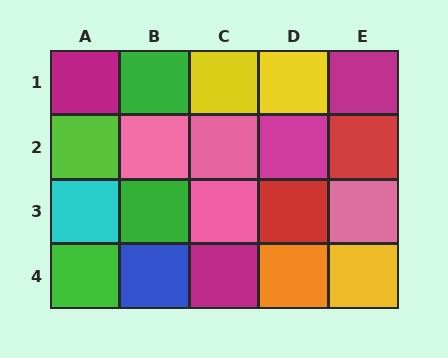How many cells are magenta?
4 cells are magenta.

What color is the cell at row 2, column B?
Pink.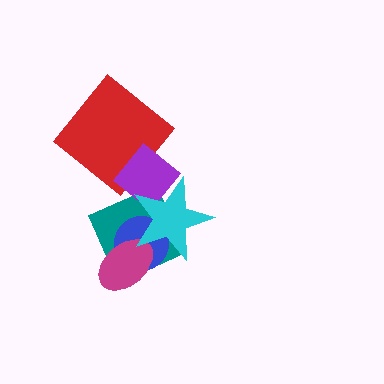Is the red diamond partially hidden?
Yes, it is partially covered by another shape.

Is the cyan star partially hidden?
No, no other shape covers it.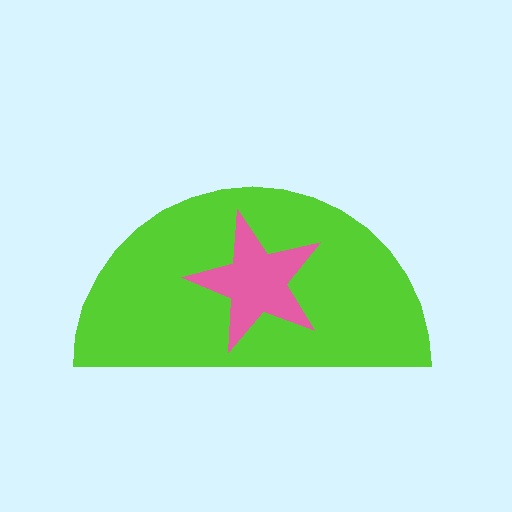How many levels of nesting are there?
2.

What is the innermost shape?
The pink star.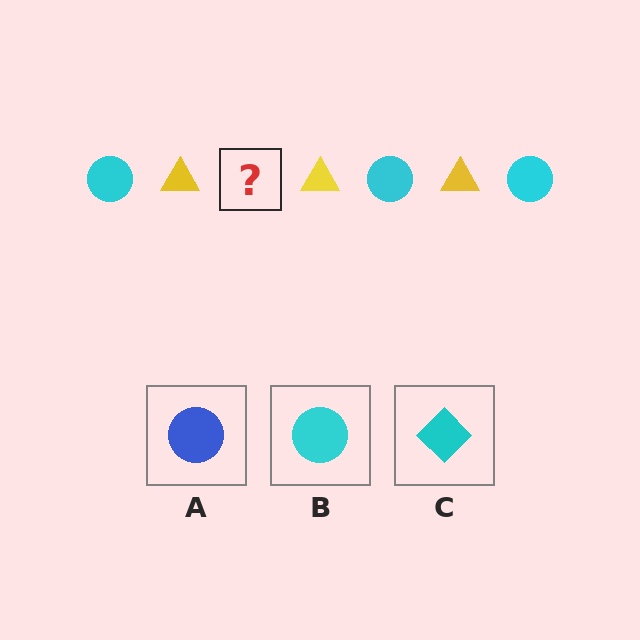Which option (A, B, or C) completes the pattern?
B.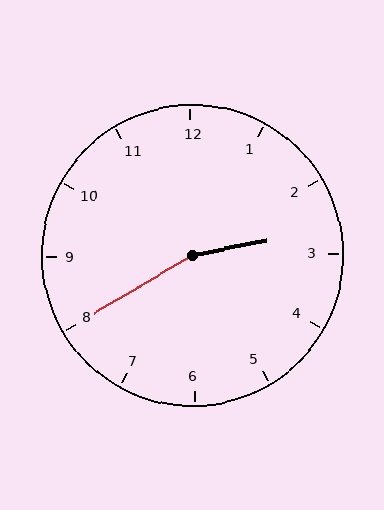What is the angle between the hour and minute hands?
Approximately 160 degrees.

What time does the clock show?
2:40.